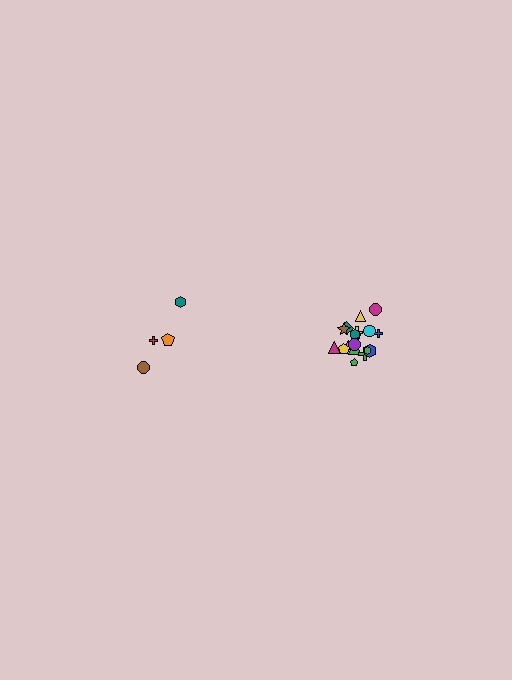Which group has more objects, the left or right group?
The right group.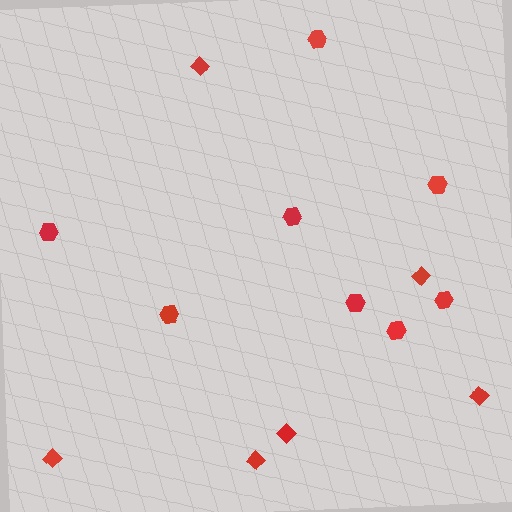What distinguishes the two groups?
There are 2 groups: one group of diamonds (6) and one group of hexagons (8).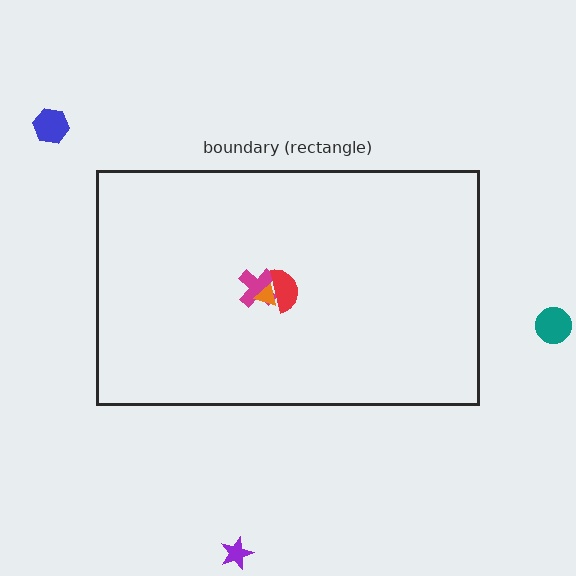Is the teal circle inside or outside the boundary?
Outside.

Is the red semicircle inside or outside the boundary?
Inside.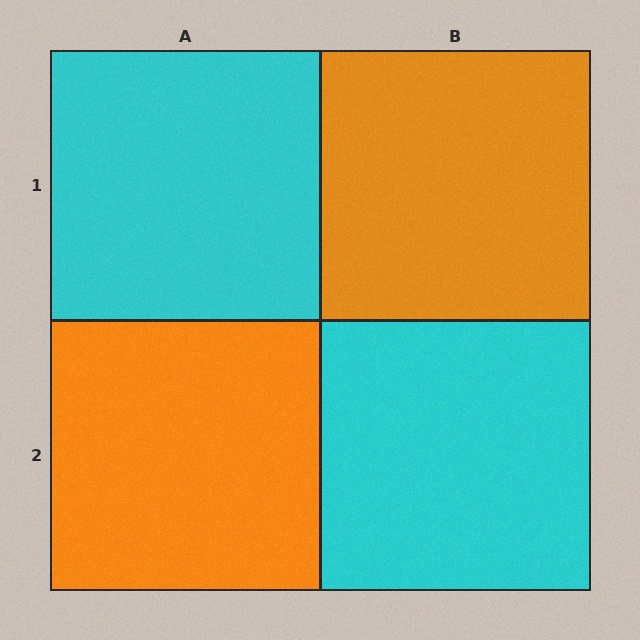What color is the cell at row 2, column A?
Orange.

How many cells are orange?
2 cells are orange.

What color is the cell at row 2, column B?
Cyan.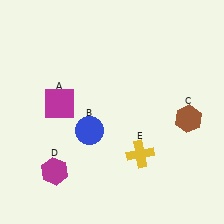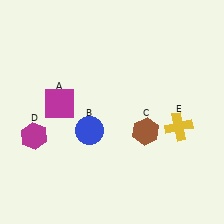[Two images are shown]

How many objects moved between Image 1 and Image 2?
3 objects moved between the two images.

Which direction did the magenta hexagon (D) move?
The magenta hexagon (D) moved up.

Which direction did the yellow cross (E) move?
The yellow cross (E) moved right.